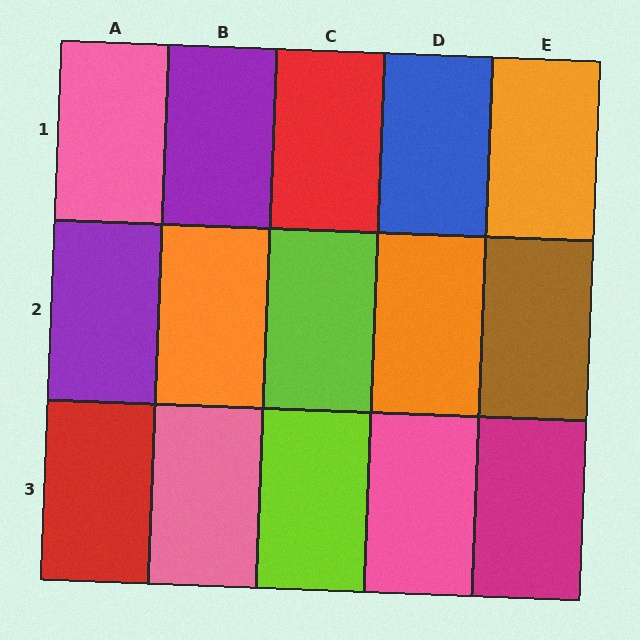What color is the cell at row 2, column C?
Lime.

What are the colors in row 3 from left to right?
Red, pink, lime, pink, magenta.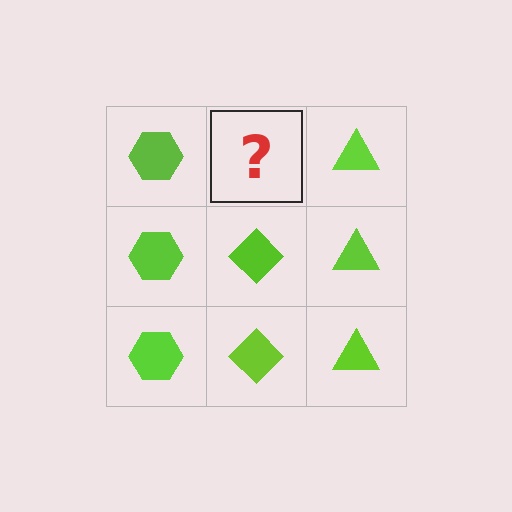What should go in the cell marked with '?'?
The missing cell should contain a lime diamond.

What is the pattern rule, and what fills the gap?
The rule is that each column has a consistent shape. The gap should be filled with a lime diamond.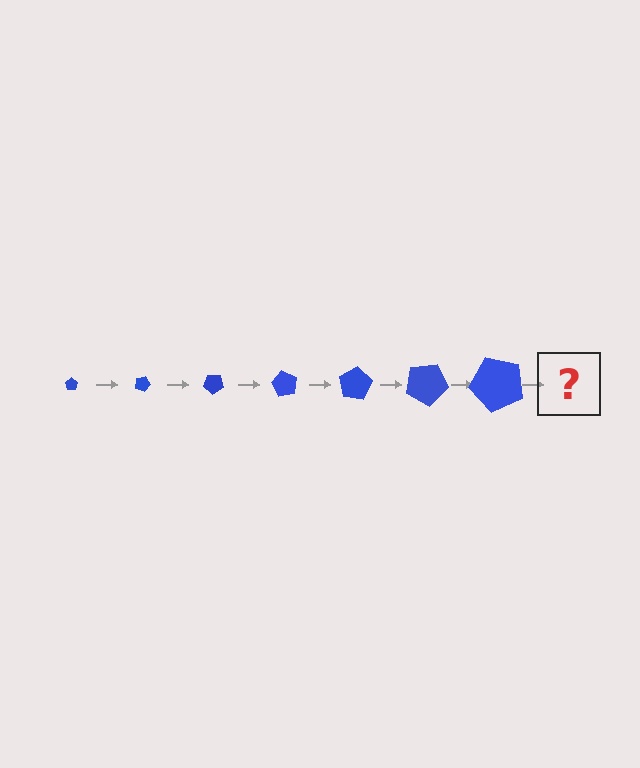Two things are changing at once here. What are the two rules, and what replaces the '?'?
The two rules are that the pentagon grows larger each step and it rotates 20 degrees each step. The '?' should be a pentagon, larger than the previous one and rotated 140 degrees from the start.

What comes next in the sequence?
The next element should be a pentagon, larger than the previous one and rotated 140 degrees from the start.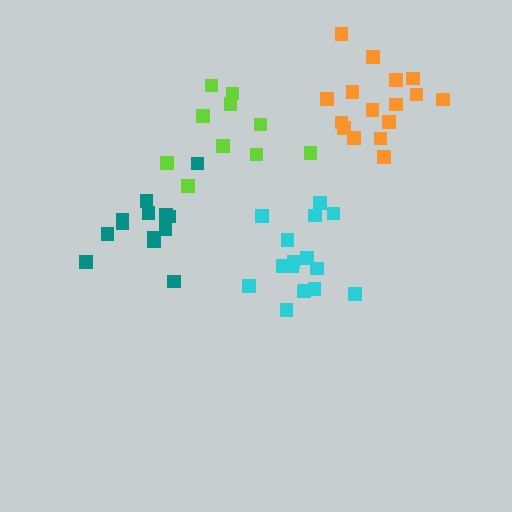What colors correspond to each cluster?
The clusters are colored: lime, cyan, teal, orange.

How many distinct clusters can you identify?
There are 4 distinct clusters.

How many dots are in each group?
Group 1: 10 dots, Group 2: 16 dots, Group 3: 13 dots, Group 4: 16 dots (55 total).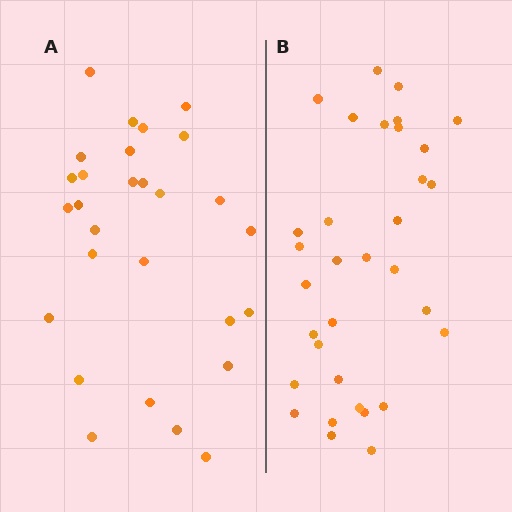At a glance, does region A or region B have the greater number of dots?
Region B (the right region) has more dots.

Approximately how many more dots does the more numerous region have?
Region B has about 5 more dots than region A.